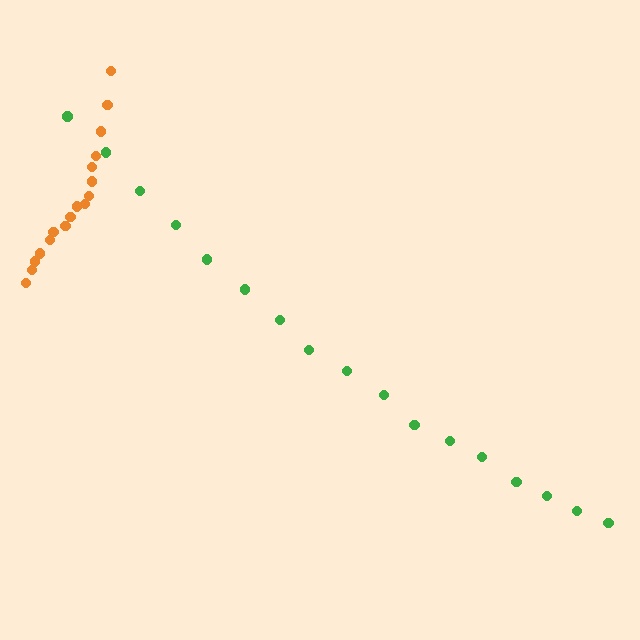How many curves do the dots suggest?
There are 2 distinct paths.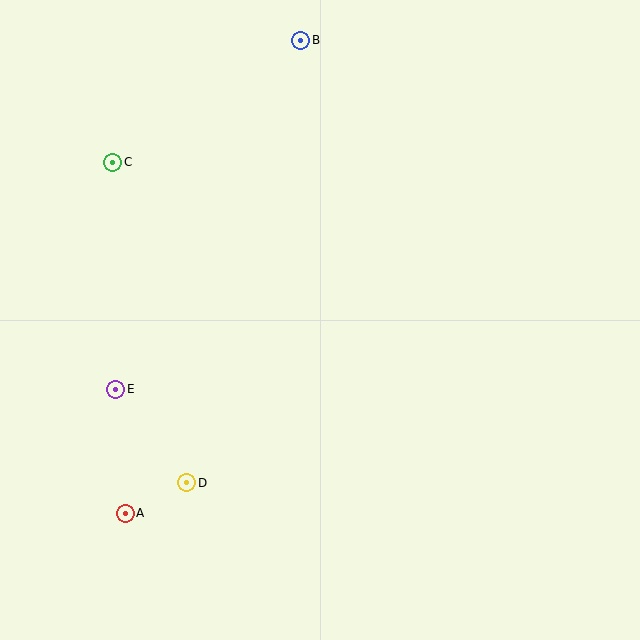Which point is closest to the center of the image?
Point D at (187, 483) is closest to the center.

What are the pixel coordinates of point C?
Point C is at (113, 162).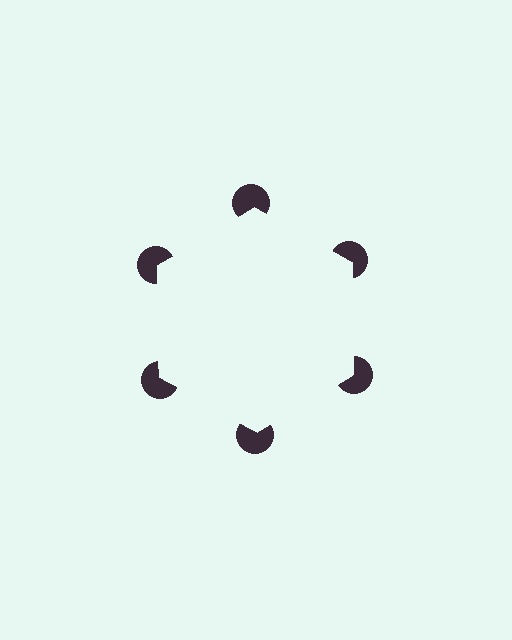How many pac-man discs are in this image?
There are 6 — one at each vertex of the illusory hexagon.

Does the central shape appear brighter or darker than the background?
It typically appears slightly brighter than the background, even though no actual brightness change is drawn.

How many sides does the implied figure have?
6 sides.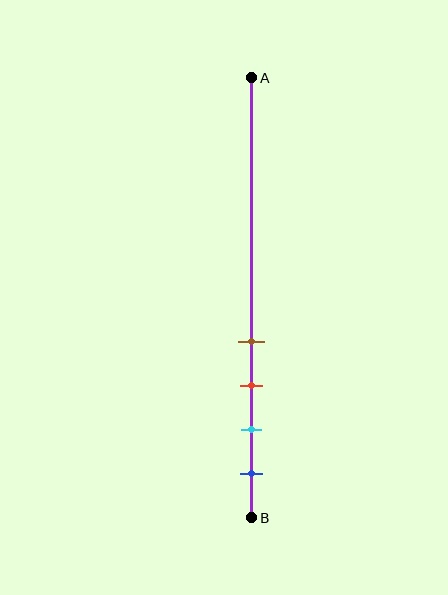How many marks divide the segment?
There are 4 marks dividing the segment.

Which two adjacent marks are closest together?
The brown and red marks are the closest adjacent pair.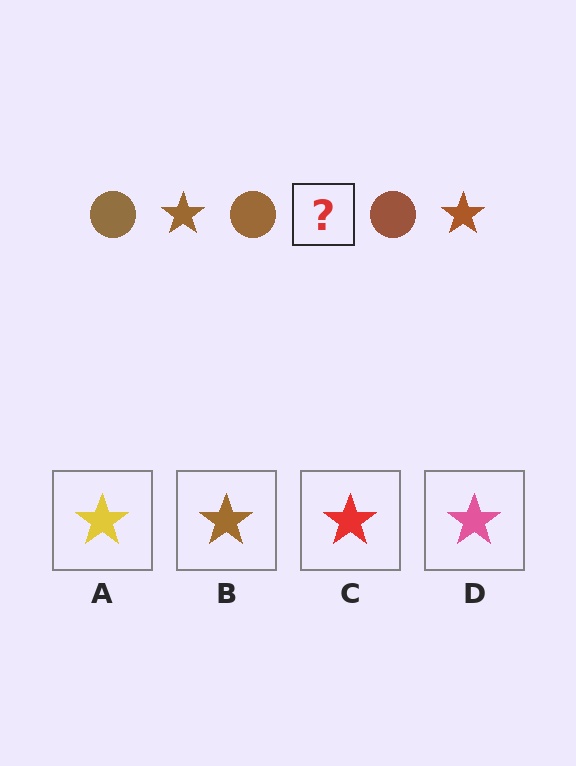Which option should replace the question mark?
Option B.